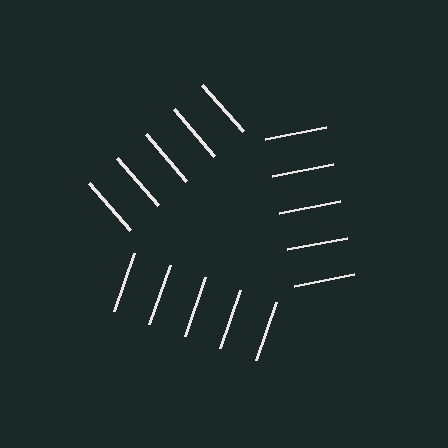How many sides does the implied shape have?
3 sides — the line-ends trace a triangle.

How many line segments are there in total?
15 — 5 along each of the 3 edges.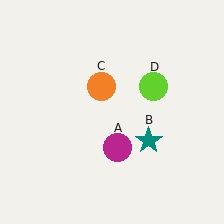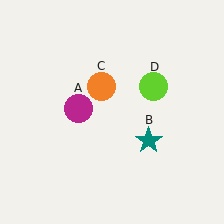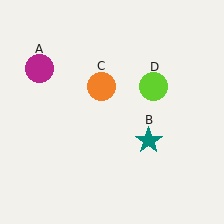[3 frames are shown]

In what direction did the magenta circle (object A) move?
The magenta circle (object A) moved up and to the left.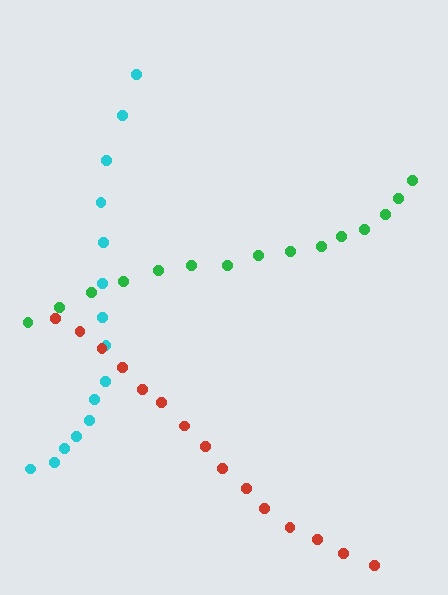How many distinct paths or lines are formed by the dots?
There are 3 distinct paths.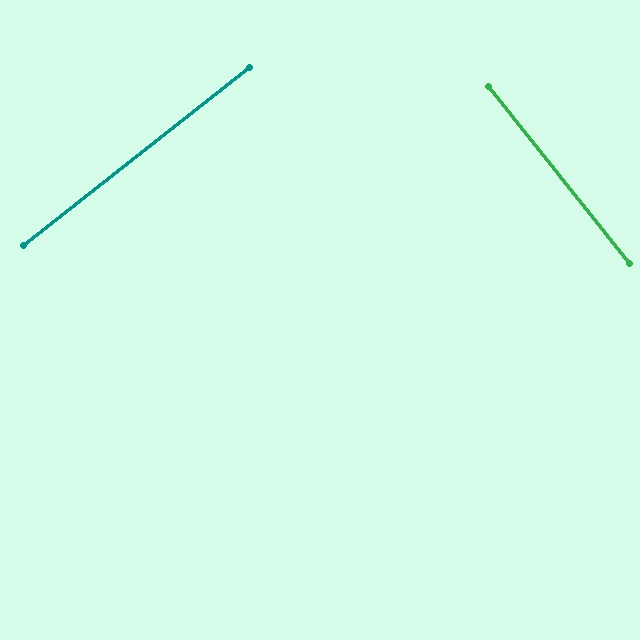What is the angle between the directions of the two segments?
Approximately 90 degrees.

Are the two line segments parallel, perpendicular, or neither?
Perpendicular — they meet at approximately 90°.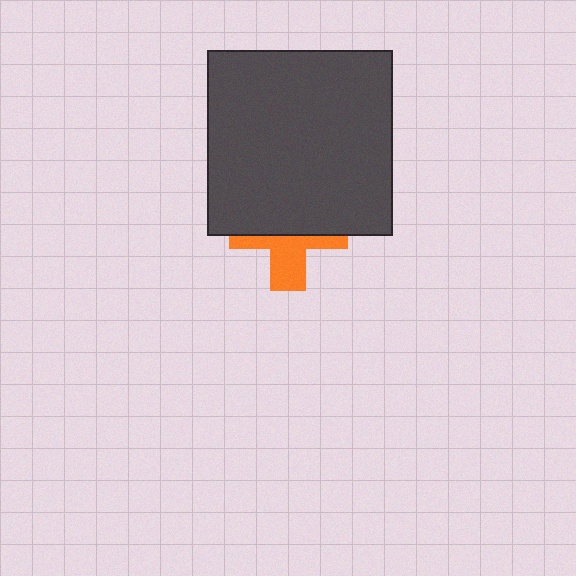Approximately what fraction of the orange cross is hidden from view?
Roughly 56% of the orange cross is hidden behind the dark gray square.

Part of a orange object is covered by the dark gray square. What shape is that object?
It is a cross.